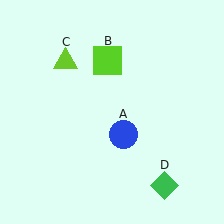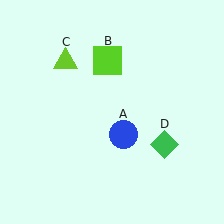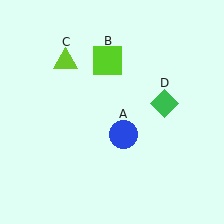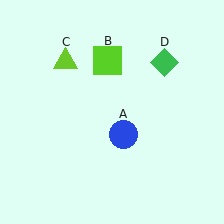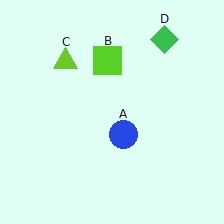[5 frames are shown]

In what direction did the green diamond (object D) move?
The green diamond (object D) moved up.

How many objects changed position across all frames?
1 object changed position: green diamond (object D).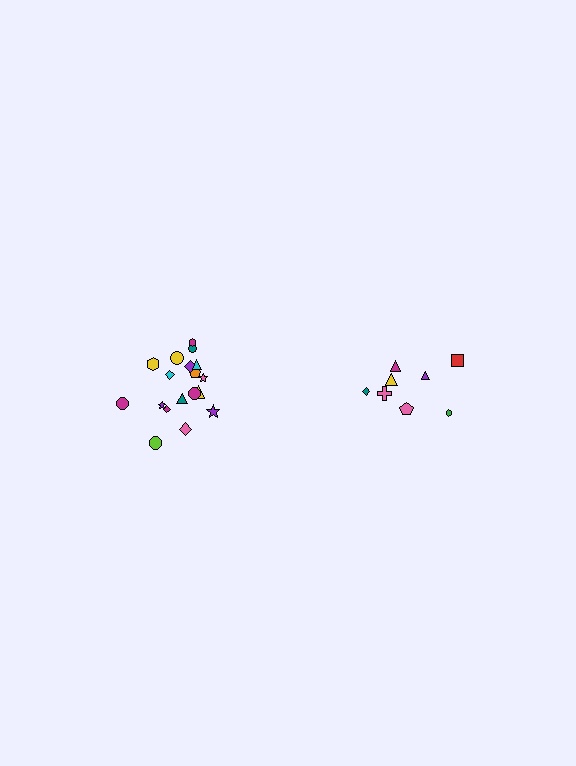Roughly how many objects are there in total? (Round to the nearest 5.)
Roughly 25 objects in total.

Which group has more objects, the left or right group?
The left group.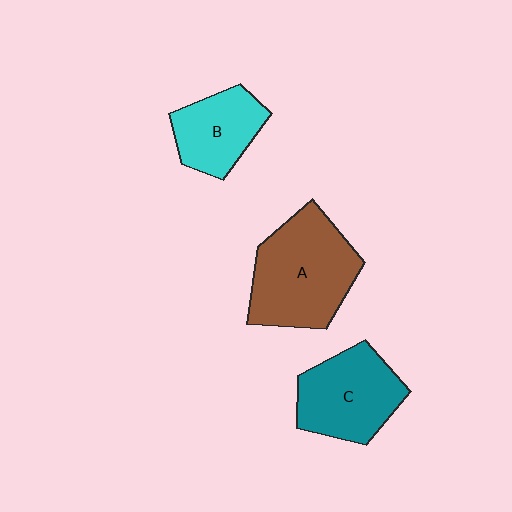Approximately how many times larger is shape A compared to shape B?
Approximately 1.7 times.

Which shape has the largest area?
Shape A (brown).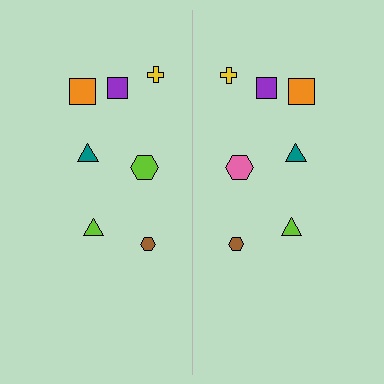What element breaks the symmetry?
The pink hexagon on the right side breaks the symmetry — its mirror counterpart is lime.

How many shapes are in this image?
There are 14 shapes in this image.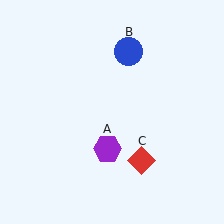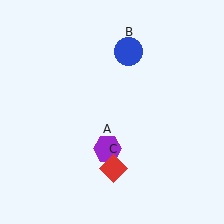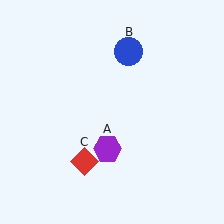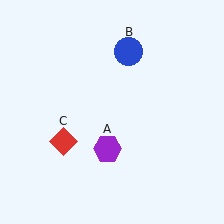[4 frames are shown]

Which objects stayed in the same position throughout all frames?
Purple hexagon (object A) and blue circle (object B) remained stationary.